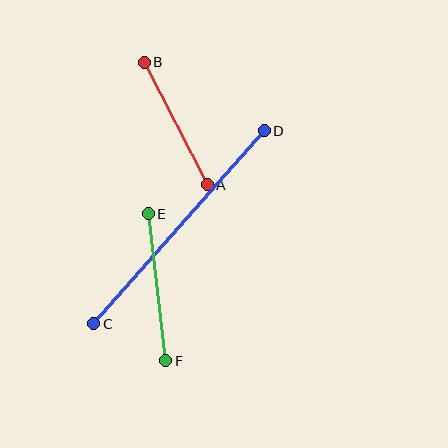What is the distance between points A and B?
The distance is approximately 138 pixels.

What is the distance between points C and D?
The distance is approximately 257 pixels.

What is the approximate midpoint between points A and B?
The midpoint is at approximately (176, 123) pixels.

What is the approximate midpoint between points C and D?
The midpoint is at approximately (179, 227) pixels.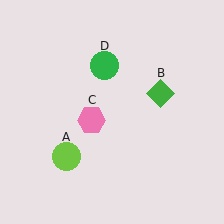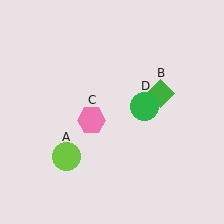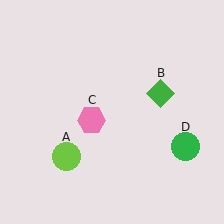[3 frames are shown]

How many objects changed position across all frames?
1 object changed position: green circle (object D).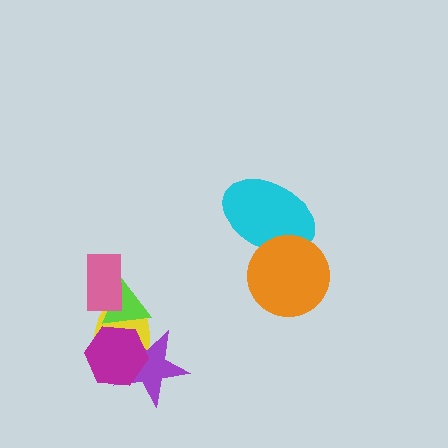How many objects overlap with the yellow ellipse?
4 objects overlap with the yellow ellipse.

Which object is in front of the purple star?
The magenta hexagon is in front of the purple star.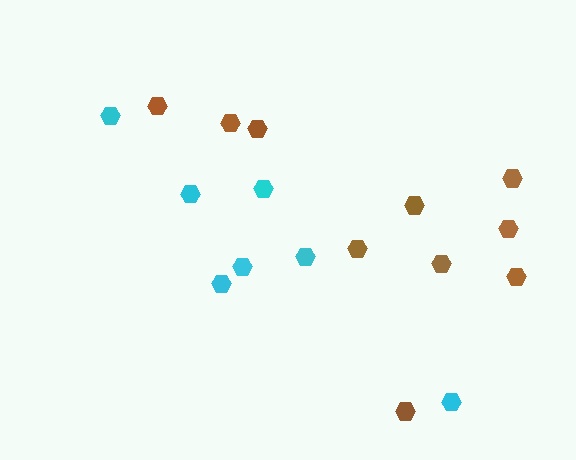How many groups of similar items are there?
There are 2 groups: one group of cyan hexagons (7) and one group of brown hexagons (10).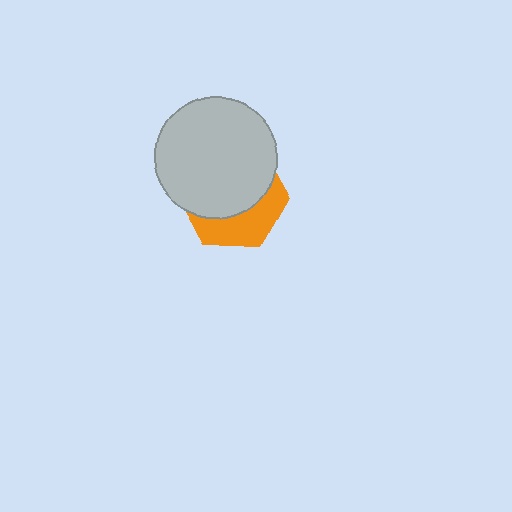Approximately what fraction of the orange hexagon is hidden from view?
Roughly 64% of the orange hexagon is hidden behind the light gray circle.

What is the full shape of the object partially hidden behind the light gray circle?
The partially hidden object is an orange hexagon.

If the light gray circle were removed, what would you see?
You would see the complete orange hexagon.